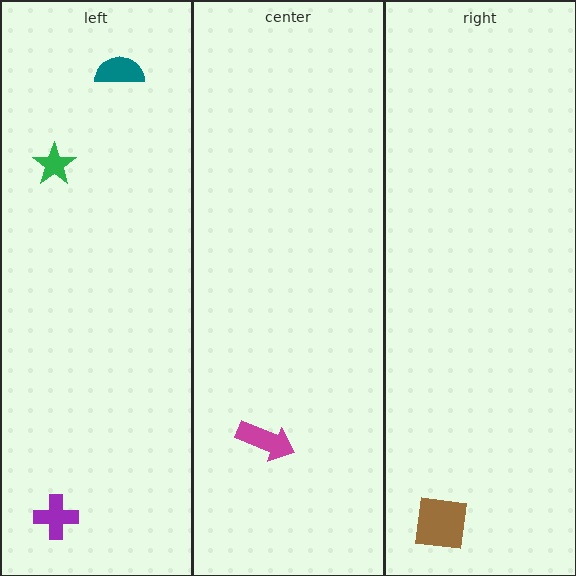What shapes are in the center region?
The magenta arrow.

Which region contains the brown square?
The right region.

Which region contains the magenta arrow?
The center region.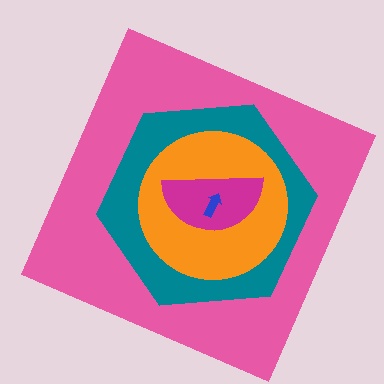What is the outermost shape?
The pink square.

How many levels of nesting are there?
5.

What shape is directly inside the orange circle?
The magenta semicircle.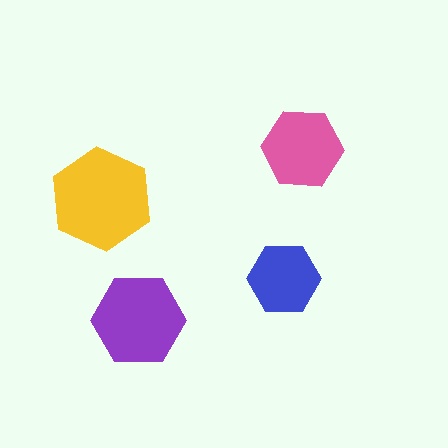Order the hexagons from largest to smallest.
the yellow one, the purple one, the pink one, the blue one.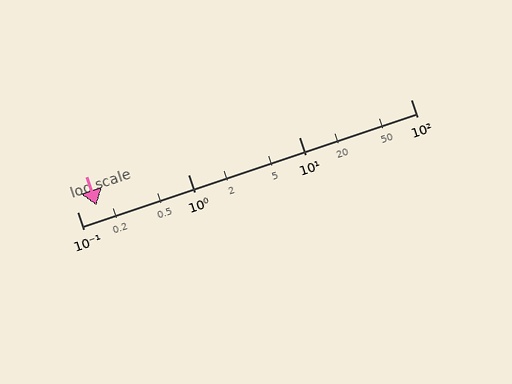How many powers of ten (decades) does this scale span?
The scale spans 3 decades, from 0.1 to 100.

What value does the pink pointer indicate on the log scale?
The pointer indicates approximately 0.15.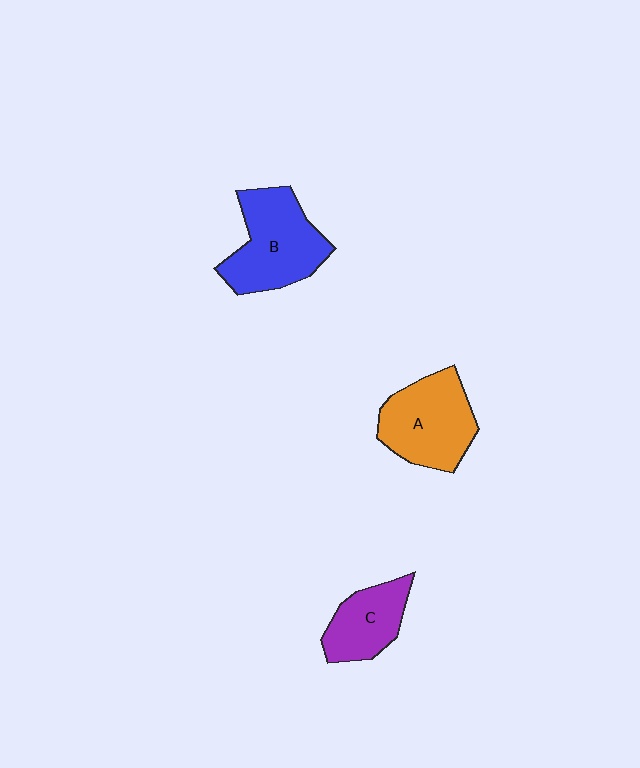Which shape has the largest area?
Shape B (blue).